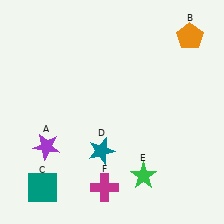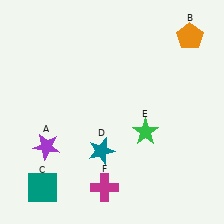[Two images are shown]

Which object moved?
The green star (E) moved up.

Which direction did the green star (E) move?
The green star (E) moved up.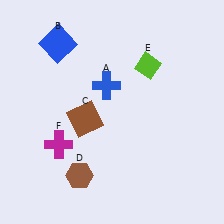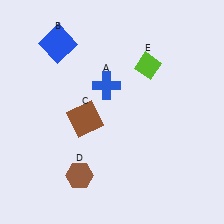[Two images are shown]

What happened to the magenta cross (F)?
The magenta cross (F) was removed in Image 2. It was in the bottom-left area of Image 1.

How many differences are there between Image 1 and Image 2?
There is 1 difference between the two images.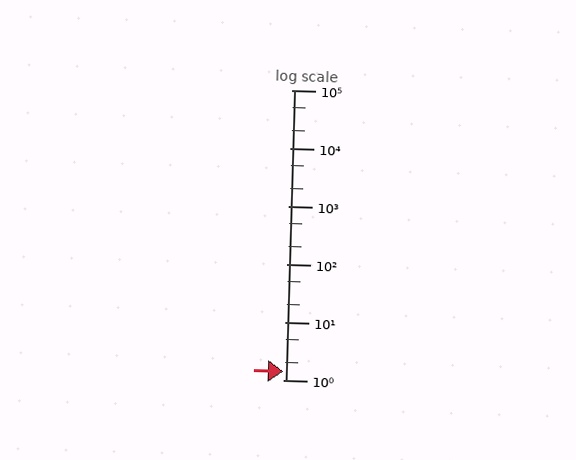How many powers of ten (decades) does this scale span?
The scale spans 5 decades, from 1 to 100000.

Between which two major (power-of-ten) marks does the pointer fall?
The pointer is between 1 and 10.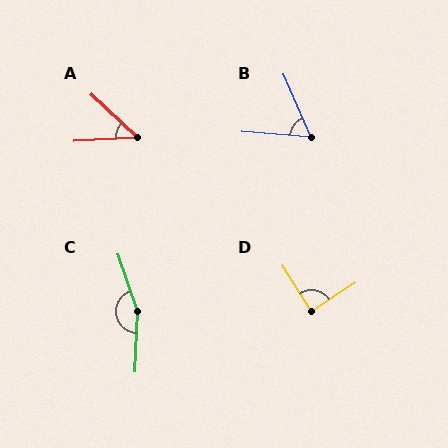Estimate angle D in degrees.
Approximately 88 degrees.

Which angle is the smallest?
A, at approximately 46 degrees.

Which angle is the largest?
C, at approximately 158 degrees.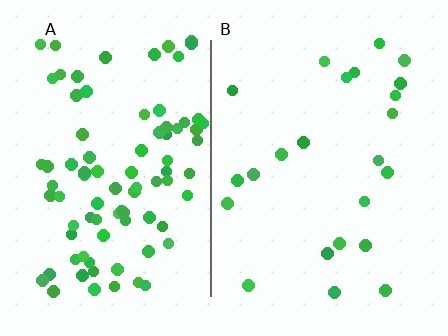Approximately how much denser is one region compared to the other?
Approximately 3.7× — region A over region B.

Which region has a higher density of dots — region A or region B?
A (the left).